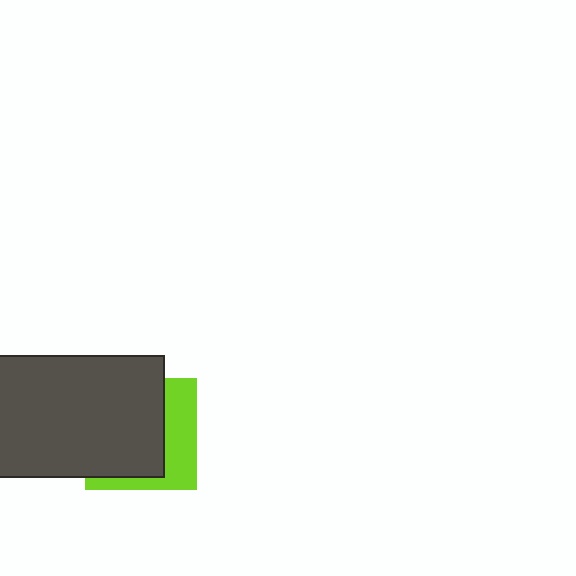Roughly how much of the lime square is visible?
A small part of it is visible (roughly 36%).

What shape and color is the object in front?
The object in front is a dark gray rectangle.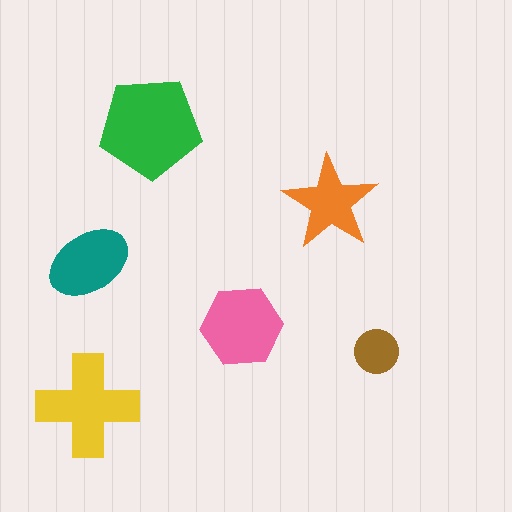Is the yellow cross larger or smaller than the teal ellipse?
Larger.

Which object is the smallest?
The brown circle.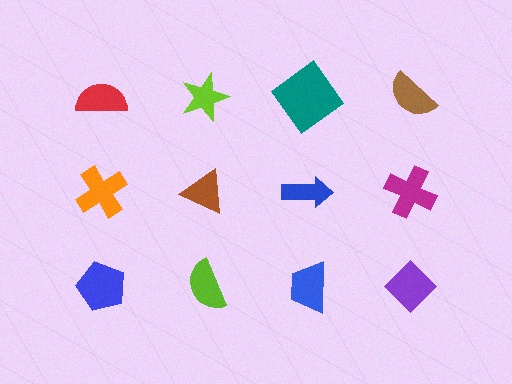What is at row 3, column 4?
A purple diamond.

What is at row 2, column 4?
A magenta cross.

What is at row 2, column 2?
A brown triangle.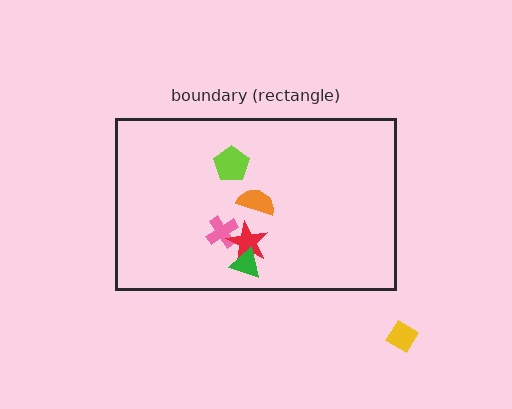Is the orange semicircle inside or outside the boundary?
Inside.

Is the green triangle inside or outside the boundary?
Inside.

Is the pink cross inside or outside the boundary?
Inside.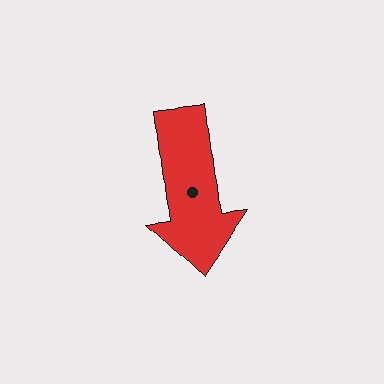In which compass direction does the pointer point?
South.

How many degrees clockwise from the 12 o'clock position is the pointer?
Approximately 173 degrees.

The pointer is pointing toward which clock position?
Roughly 6 o'clock.